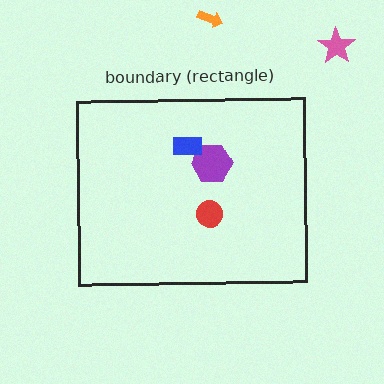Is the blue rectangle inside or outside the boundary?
Inside.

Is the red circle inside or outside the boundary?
Inside.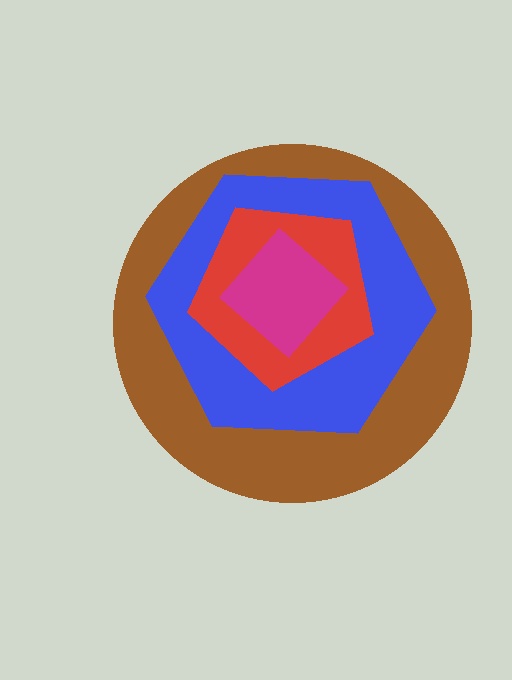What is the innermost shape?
The magenta diamond.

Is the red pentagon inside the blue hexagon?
Yes.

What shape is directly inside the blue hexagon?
The red pentagon.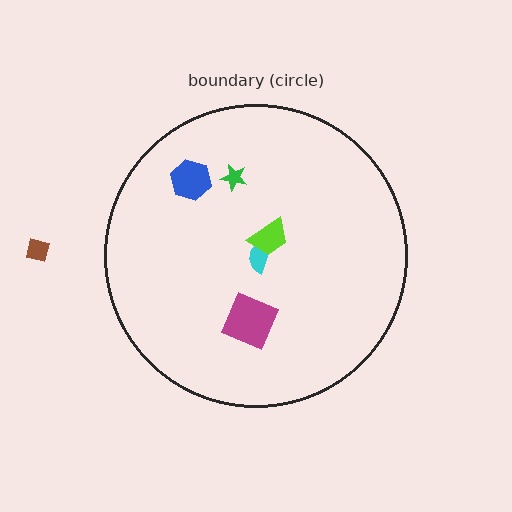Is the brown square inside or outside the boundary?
Outside.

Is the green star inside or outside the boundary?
Inside.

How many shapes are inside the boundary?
5 inside, 1 outside.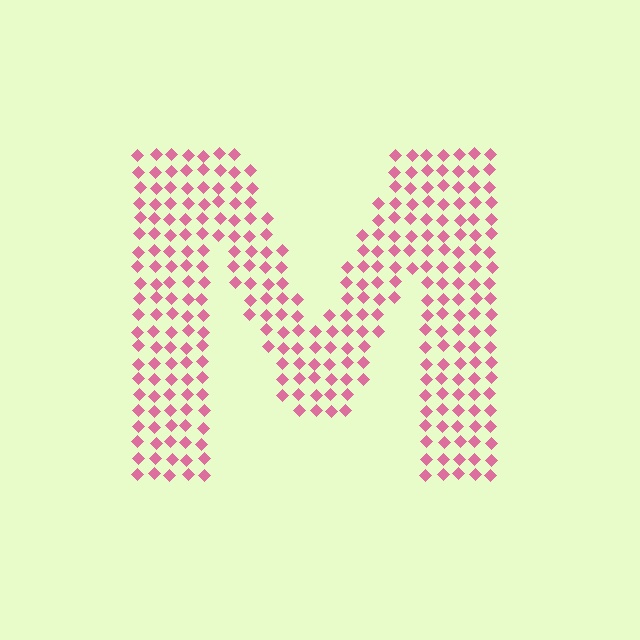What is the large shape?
The large shape is the letter M.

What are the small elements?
The small elements are diamonds.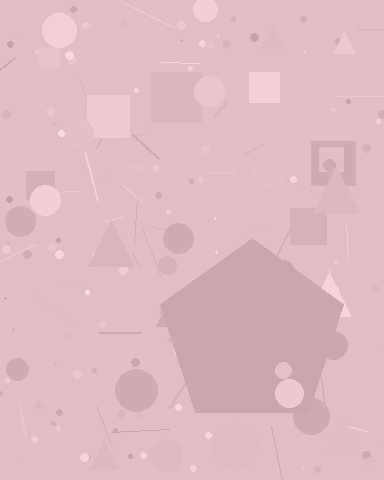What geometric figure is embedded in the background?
A pentagon is embedded in the background.